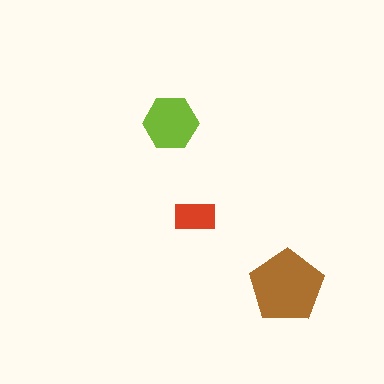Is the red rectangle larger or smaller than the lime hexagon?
Smaller.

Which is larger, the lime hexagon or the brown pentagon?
The brown pentagon.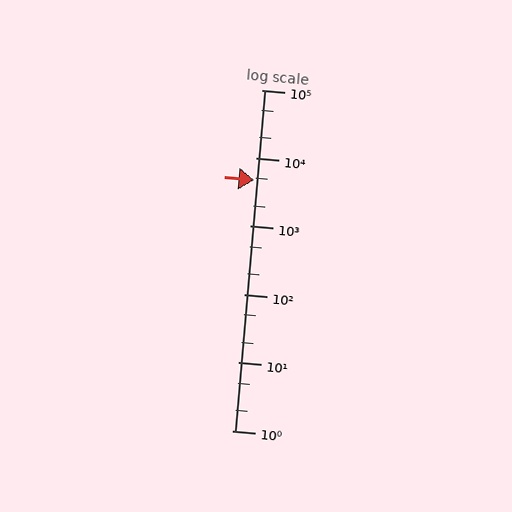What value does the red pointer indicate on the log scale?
The pointer indicates approximately 4700.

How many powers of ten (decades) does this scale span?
The scale spans 5 decades, from 1 to 100000.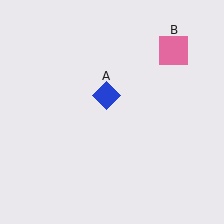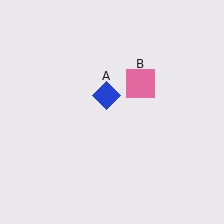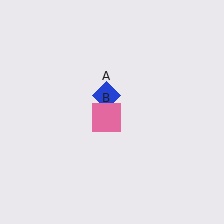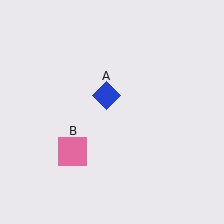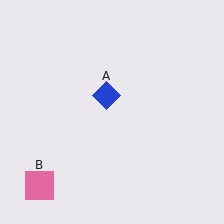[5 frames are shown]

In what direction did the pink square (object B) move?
The pink square (object B) moved down and to the left.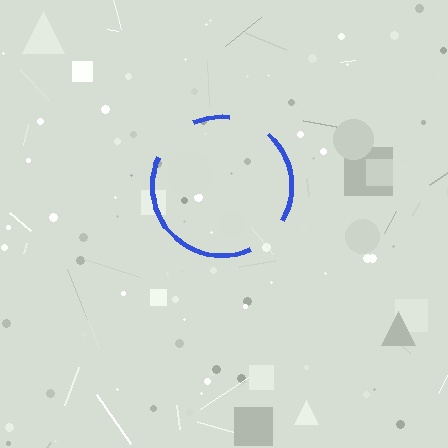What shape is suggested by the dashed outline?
The dashed outline suggests a circle.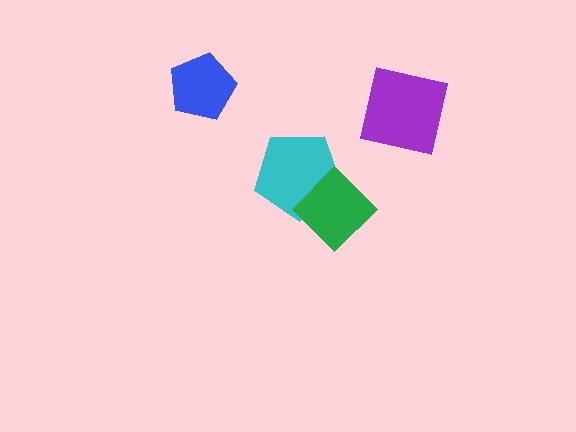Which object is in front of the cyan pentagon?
The green diamond is in front of the cyan pentagon.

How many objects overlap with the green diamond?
1 object overlaps with the green diamond.